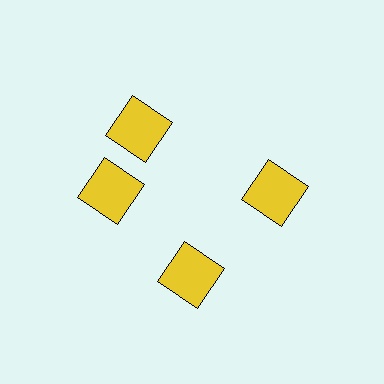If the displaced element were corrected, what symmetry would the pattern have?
It would have 4-fold rotational symmetry — the pattern would map onto itself every 90 degrees.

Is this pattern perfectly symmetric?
No. The 4 yellow squares are arranged in a ring, but one element near the 12 o'clock position is rotated out of alignment along the ring, breaking the 4-fold rotational symmetry.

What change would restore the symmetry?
The symmetry would be restored by rotating it back into even spacing with its neighbors so that all 4 squares sit at equal angles and equal distance from the center.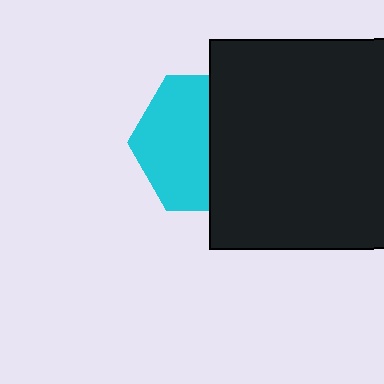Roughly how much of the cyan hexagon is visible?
About half of it is visible (roughly 53%).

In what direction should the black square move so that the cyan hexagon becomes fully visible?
The black square should move right. That is the shortest direction to clear the overlap and leave the cyan hexagon fully visible.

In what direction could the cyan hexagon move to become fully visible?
The cyan hexagon could move left. That would shift it out from behind the black square entirely.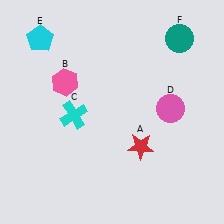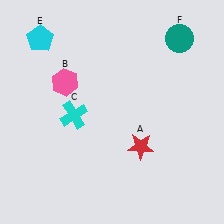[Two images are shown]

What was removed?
The pink circle (D) was removed in Image 2.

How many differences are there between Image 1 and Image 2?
There is 1 difference between the two images.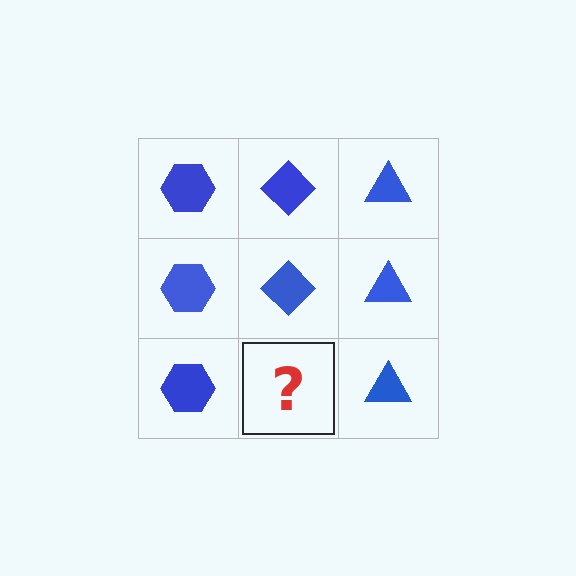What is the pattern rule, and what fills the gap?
The rule is that each column has a consistent shape. The gap should be filled with a blue diamond.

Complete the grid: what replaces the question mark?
The question mark should be replaced with a blue diamond.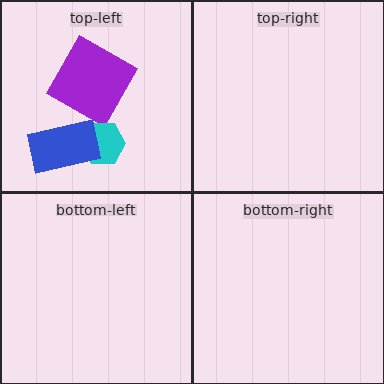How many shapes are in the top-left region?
3.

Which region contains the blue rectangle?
The top-left region.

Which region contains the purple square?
The top-left region.